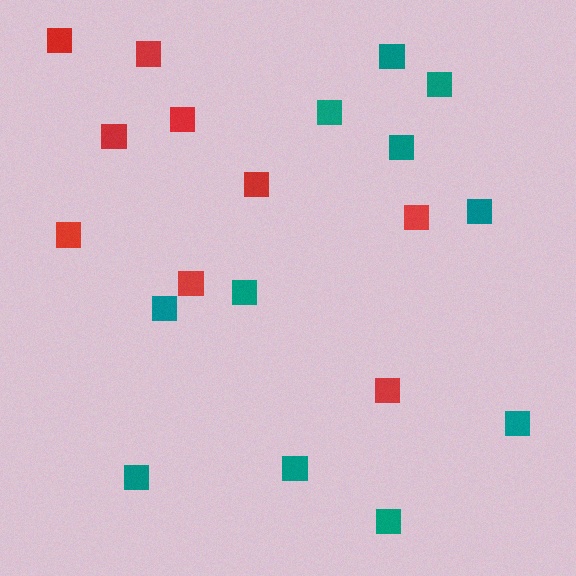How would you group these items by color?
There are 2 groups: one group of teal squares (11) and one group of red squares (9).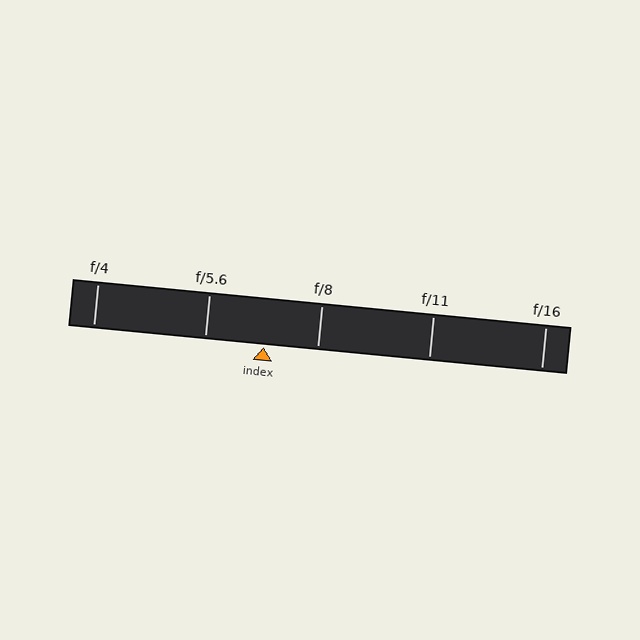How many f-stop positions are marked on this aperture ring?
There are 5 f-stop positions marked.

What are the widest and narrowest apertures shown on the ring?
The widest aperture shown is f/4 and the narrowest is f/16.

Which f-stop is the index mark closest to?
The index mark is closest to f/8.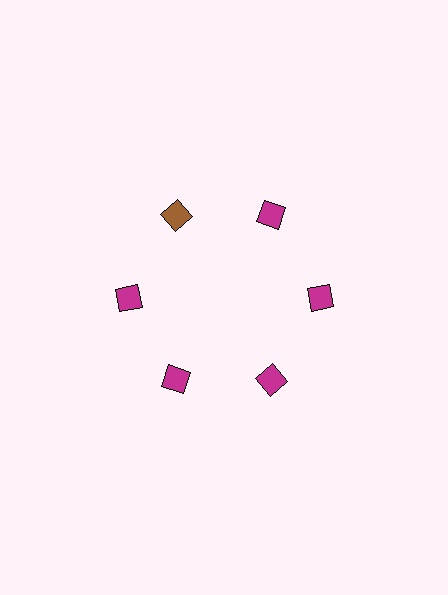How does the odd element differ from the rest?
It has a different color: brown instead of magenta.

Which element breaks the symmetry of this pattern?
The brown diamond at roughly the 11 o'clock position breaks the symmetry. All other shapes are magenta diamonds.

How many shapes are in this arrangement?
There are 6 shapes arranged in a ring pattern.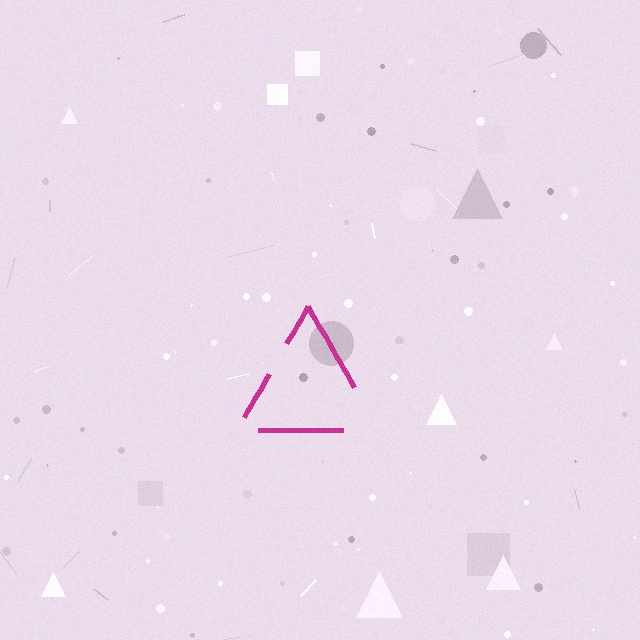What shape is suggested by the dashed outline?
The dashed outline suggests a triangle.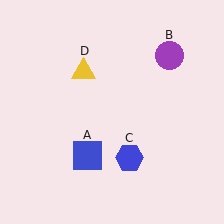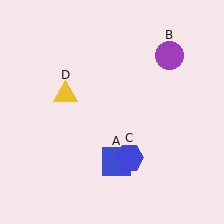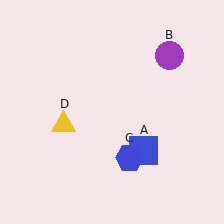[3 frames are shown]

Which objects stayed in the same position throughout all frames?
Purple circle (object B) and blue hexagon (object C) remained stationary.